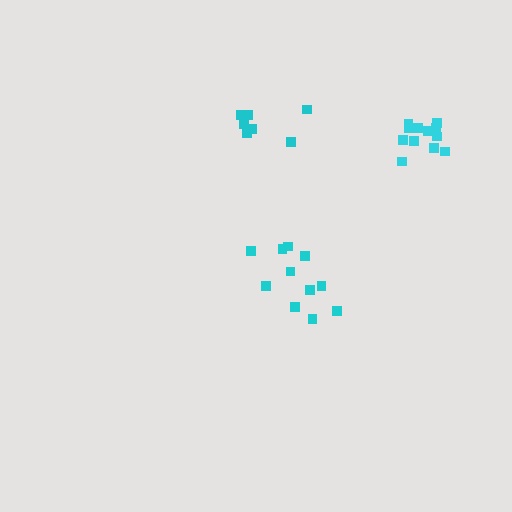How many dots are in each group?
Group 1: 11 dots, Group 2: 12 dots, Group 3: 7 dots (30 total).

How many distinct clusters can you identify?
There are 3 distinct clusters.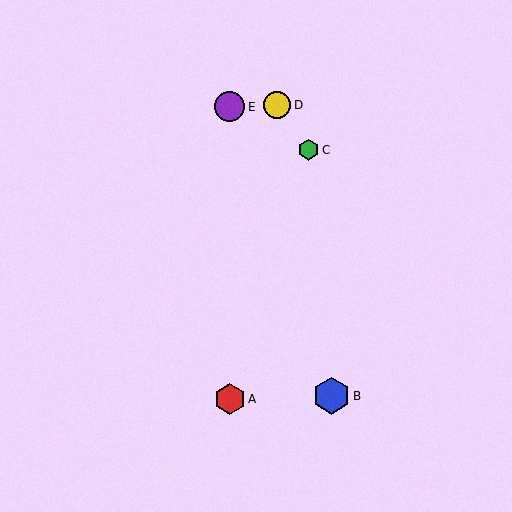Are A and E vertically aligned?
Yes, both are at x≈230.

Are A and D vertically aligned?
No, A is at x≈230 and D is at x≈277.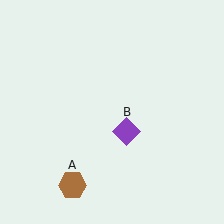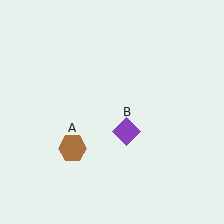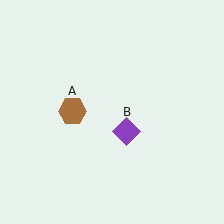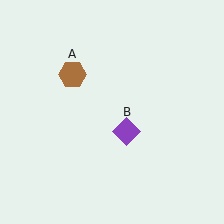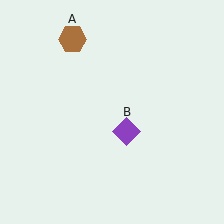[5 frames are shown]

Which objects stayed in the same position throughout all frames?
Purple diamond (object B) remained stationary.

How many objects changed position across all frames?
1 object changed position: brown hexagon (object A).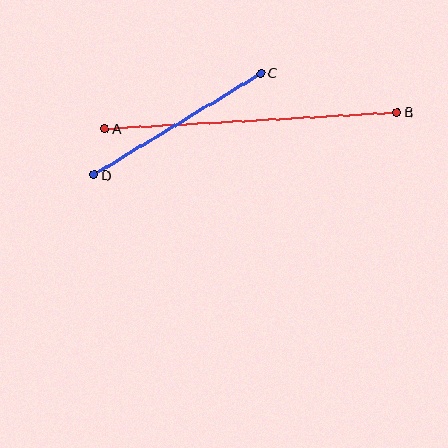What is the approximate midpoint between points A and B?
The midpoint is at approximately (251, 120) pixels.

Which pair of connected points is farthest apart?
Points A and B are farthest apart.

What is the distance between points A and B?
The distance is approximately 293 pixels.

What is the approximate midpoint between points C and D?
The midpoint is at approximately (177, 124) pixels.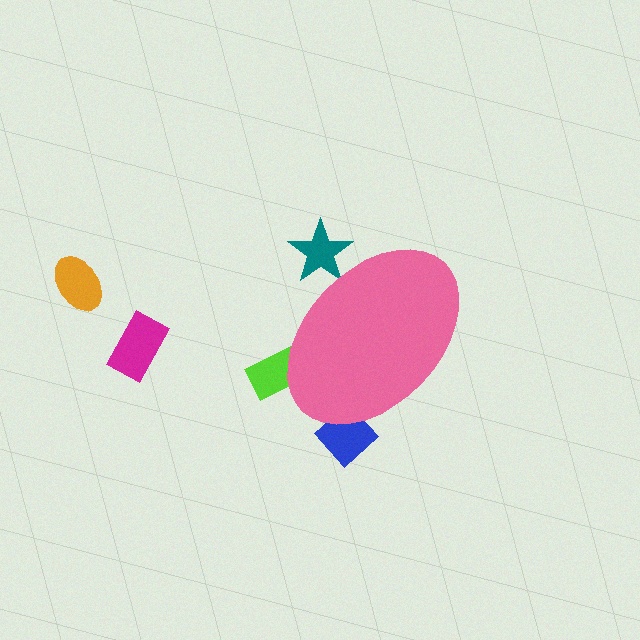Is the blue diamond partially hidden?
Yes, the blue diamond is partially hidden behind the pink ellipse.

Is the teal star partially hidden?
Yes, the teal star is partially hidden behind the pink ellipse.